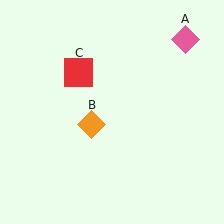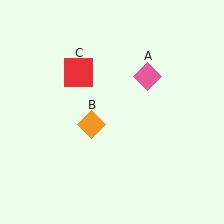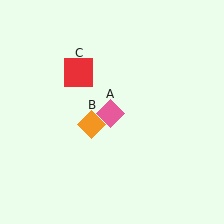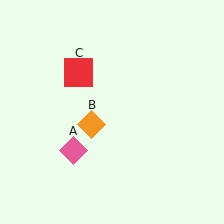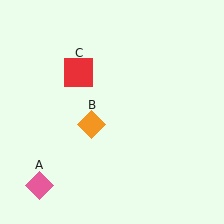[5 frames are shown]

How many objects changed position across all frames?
1 object changed position: pink diamond (object A).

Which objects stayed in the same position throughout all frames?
Orange diamond (object B) and red square (object C) remained stationary.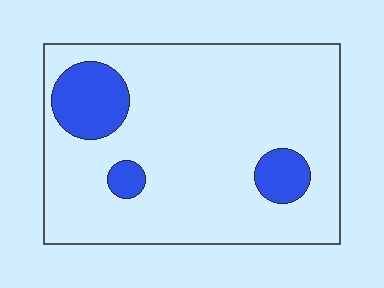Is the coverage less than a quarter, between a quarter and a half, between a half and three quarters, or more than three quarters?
Less than a quarter.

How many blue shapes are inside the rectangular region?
3.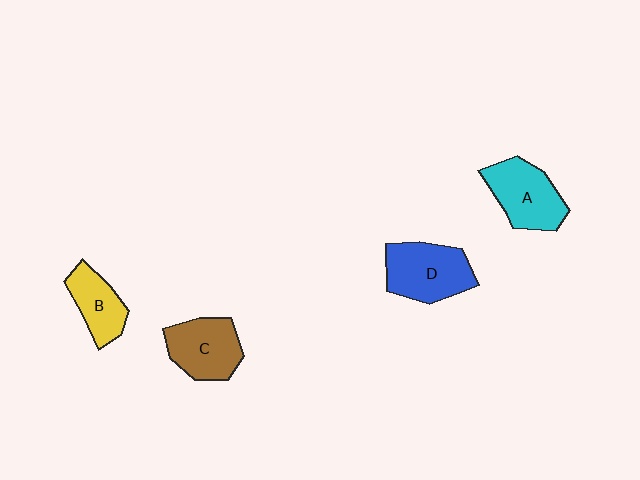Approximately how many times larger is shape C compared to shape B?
Approximately 1.3 times.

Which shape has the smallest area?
Shape B (yellow).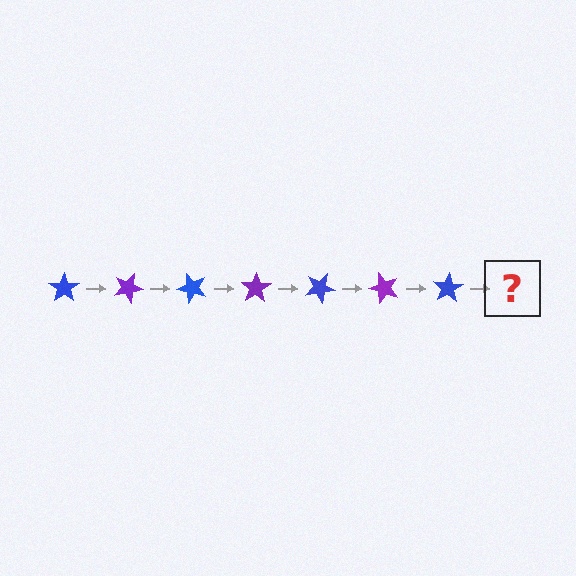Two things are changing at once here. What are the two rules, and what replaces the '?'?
The two rules are that it rotates 25 degrees each step and the color cycles through blue and purple. The '?' should be a purple star, rotated 175 degrees from the start.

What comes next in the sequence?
The next element should be a purple star, rotated 175 degrees from the start.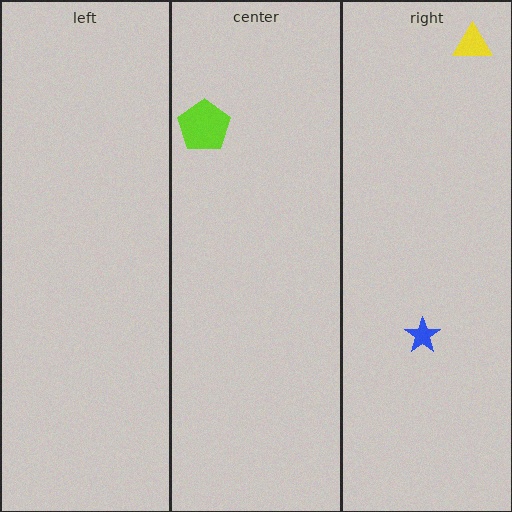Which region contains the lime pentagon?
The center region.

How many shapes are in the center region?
1.